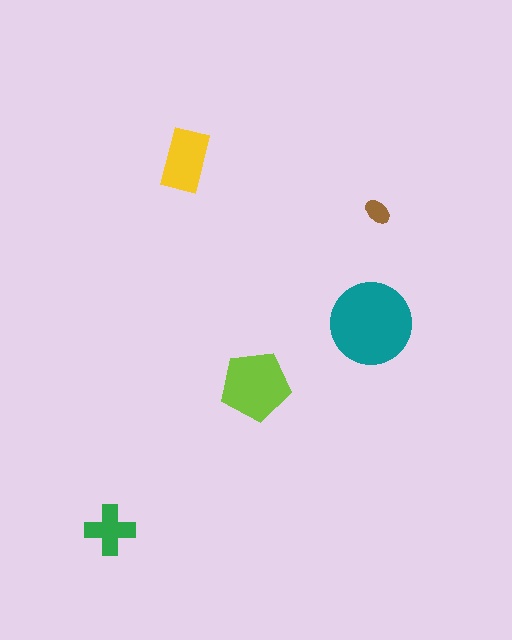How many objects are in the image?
There are 5 objects in the image.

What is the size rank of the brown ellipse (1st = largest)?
5th.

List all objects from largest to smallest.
The teal circle, the lime pentagon, the yellow rectangle, the green cross, the brown ellipse.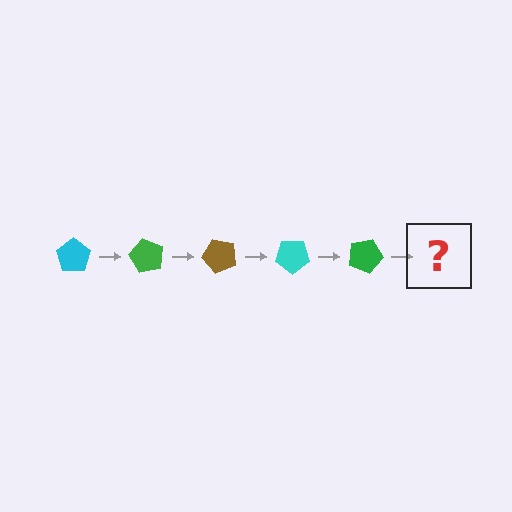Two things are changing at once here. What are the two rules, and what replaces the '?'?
The two rules are that it rotates 60 degrees each step and the color cycles through cyan, green, and brown. The '?' should be a brown pentagon, rotated 300 degrees from the start.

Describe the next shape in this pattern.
It should be a brown pentagon, rotated 300 degrees from the start.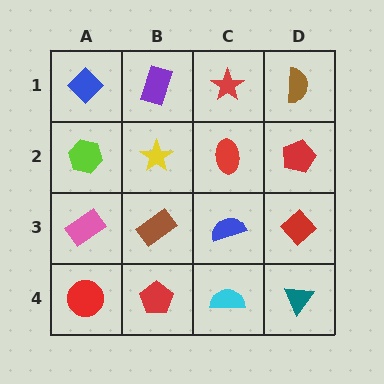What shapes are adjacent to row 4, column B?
A brown rectangle (row 3, column B), a red circle (row 4, column A), a cyan semicircle (row 4, column C).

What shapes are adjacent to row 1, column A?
A lime hexagon (row 2, column A), a purple rectangle (row 1, column B).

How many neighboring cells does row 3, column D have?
3.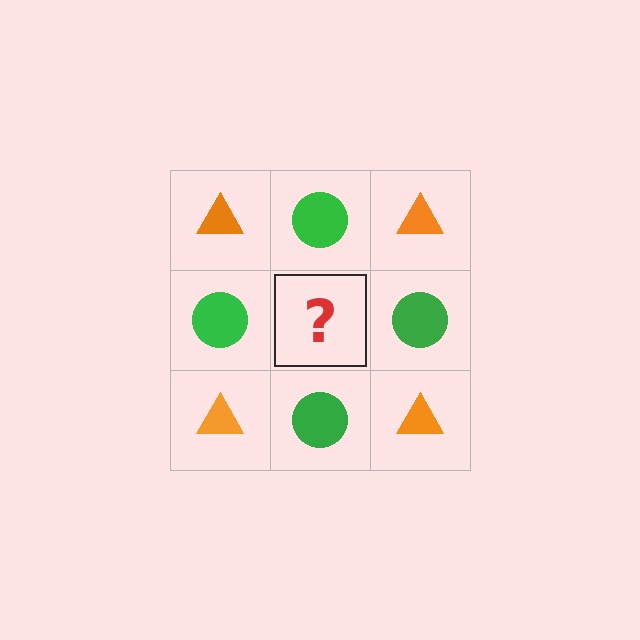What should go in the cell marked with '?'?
The missing cell should contain an orange triangle.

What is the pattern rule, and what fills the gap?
The rule is that it alternates orange triangle and green circle in a checkerboard pattern. The gap should be filled with an orange triangle.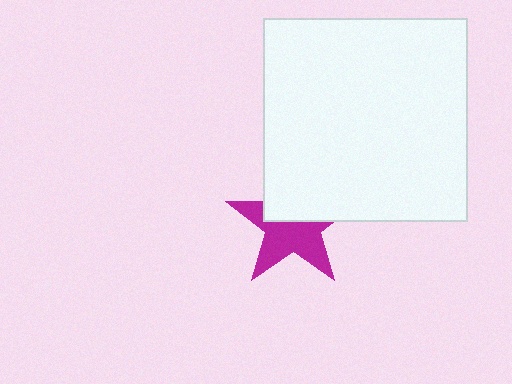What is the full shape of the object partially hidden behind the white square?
The partially hidden object is a magenta star.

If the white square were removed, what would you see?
You would see the complete magenta star.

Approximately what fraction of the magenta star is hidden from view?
Roughly 43% of the magenta star is hidden behind the white square.